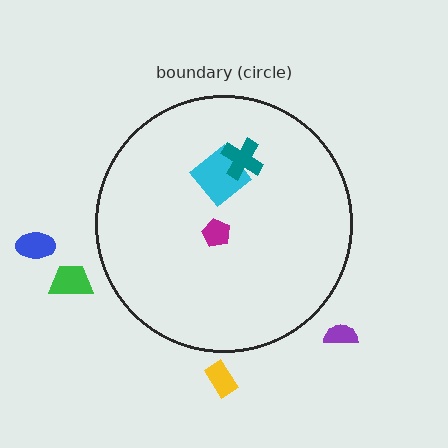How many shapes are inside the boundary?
3 inside, 4 outside.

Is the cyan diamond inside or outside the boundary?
Inside.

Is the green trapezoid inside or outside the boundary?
Outside.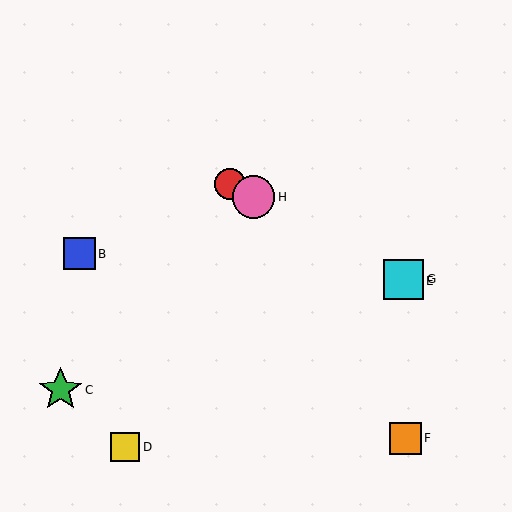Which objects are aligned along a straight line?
Objects A, E, G, H are aligned along a straight line.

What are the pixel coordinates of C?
Object C is at (60, 390).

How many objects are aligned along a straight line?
4 objects (A, E, G, H) are aligned along a straight line.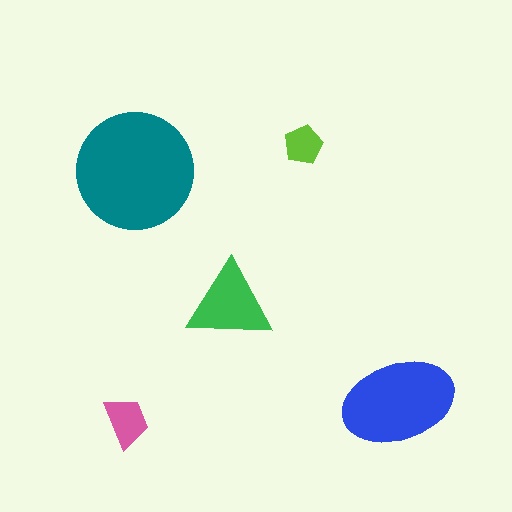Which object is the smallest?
The lime pentagon.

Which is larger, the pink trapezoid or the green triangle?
The green triangle.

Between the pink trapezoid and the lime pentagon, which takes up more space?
The pink trapezoid.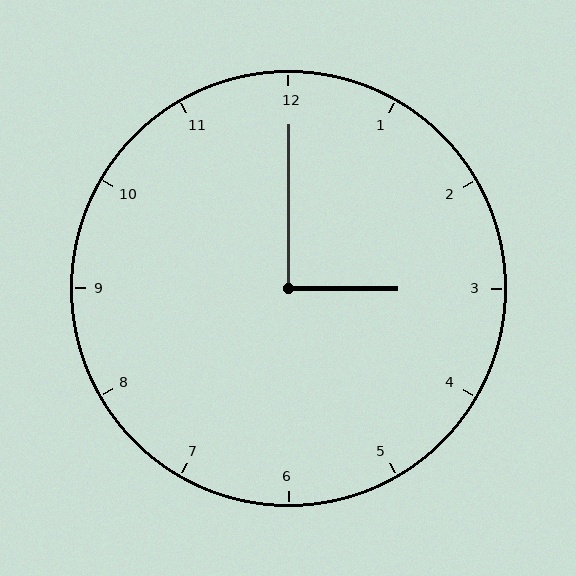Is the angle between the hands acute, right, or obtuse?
It is right.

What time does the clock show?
3:00.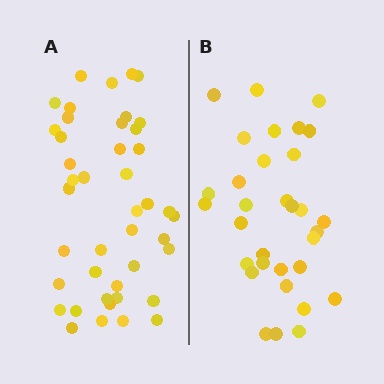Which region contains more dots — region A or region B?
Region A (the left region) has more dots.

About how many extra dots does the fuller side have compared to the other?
Region A has roughly 12 or so more dots than region B.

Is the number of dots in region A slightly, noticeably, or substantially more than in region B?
Region A has noticeably more, but not dramatically so. The ratio is roughly 1.3 to 1.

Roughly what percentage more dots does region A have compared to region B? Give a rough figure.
About 35% more.